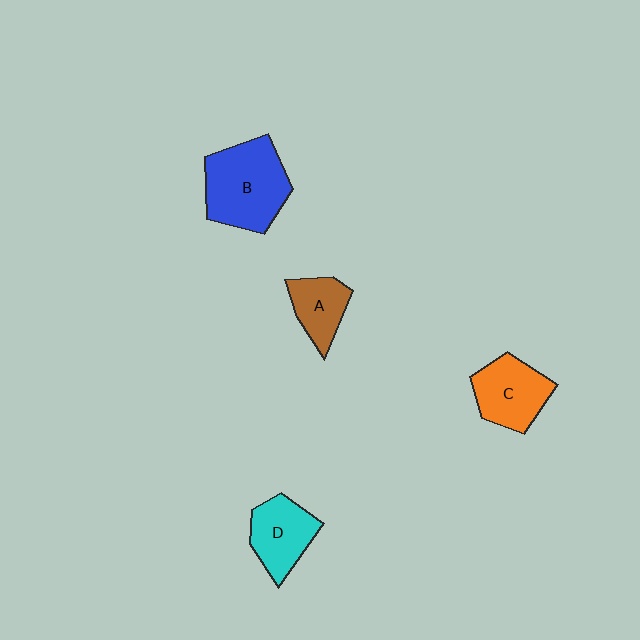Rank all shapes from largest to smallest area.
From largest to smallest: B (blue), C (orange), D (cyan), A (brown).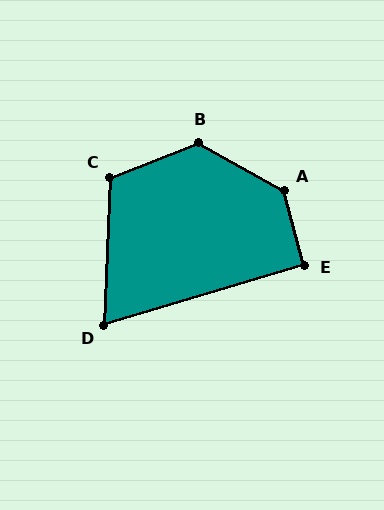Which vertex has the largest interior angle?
A, at approximately 134 degrees.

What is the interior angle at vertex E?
Approximately 92 degrees (approximately right).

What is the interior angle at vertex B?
Approximately 129 degrees (obtuse).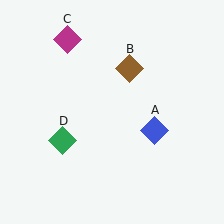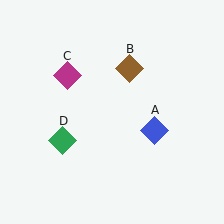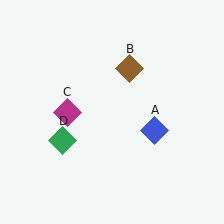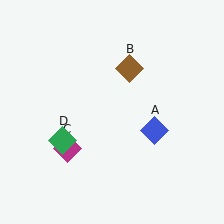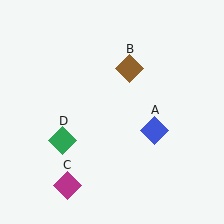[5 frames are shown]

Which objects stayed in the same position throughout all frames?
Blue diamond (object A) and brown diamond (object B) and green diamond (object D) remained stationary.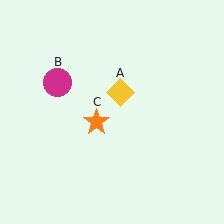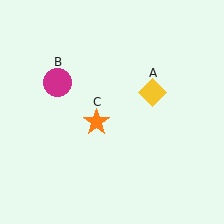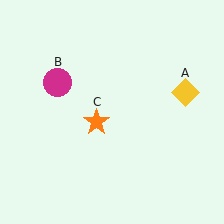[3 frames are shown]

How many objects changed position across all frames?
1 object changed position: yellow diamond (object A).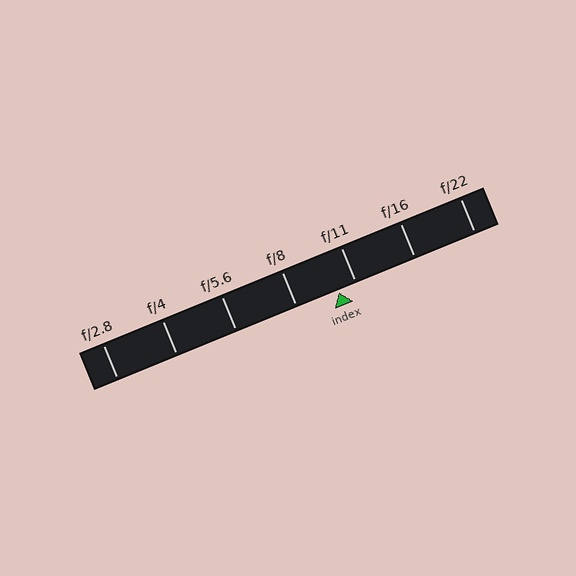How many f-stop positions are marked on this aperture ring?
There are 7 f-stop positions marked.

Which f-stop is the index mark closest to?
The index mark is closest to f/11.